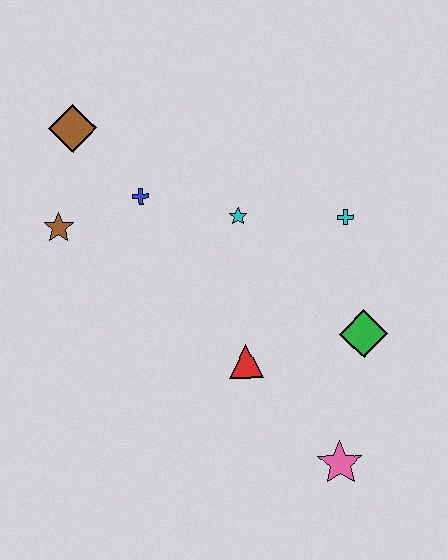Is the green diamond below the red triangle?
No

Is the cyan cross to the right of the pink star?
Yes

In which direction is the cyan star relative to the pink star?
The cyan star is above the pink star.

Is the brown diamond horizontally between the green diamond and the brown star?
Yes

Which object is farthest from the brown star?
The pink star is farthest from the brown star.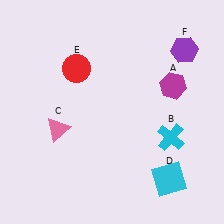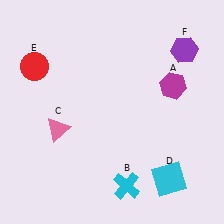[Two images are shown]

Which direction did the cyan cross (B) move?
The cyan cross (B) moved down.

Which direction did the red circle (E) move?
The red circle (E) moved left.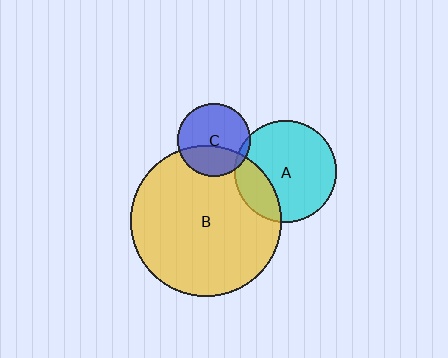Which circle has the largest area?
Circle B (yellow).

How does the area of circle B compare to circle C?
Approximately 4.3 times.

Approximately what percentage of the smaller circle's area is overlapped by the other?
Approximately 35%.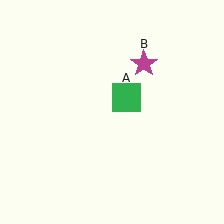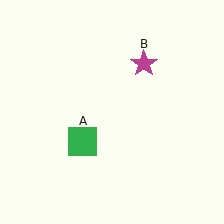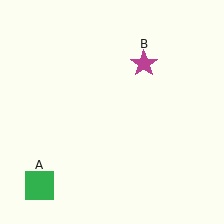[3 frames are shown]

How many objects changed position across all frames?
1 object changed position: green square (object A).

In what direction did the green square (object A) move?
The green square (object A) moved down and to the left.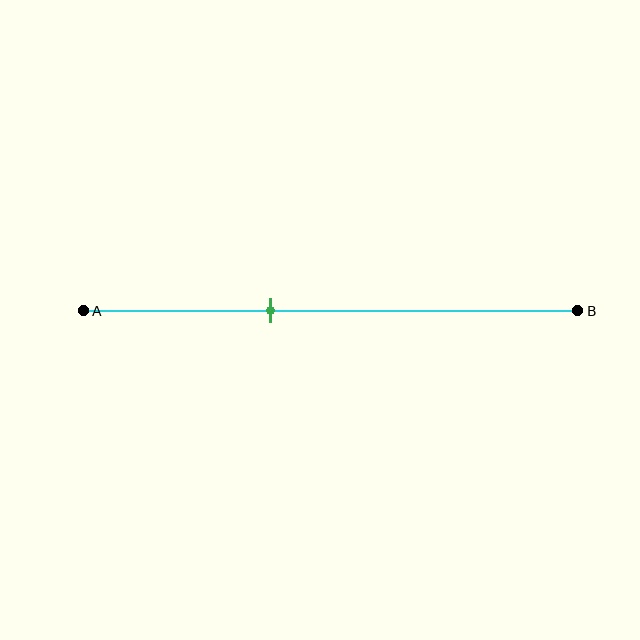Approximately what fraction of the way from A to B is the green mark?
The green mark is approximately 40% of the way from A to B.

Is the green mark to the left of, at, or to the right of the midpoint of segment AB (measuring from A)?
The green mark is to the left of the midpoint of segment AB.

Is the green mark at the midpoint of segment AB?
No, the mark is at about 40% from A, not at the 50% midpoint.